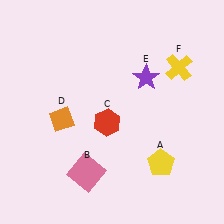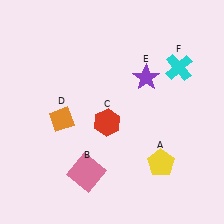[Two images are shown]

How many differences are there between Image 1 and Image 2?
There is 1 difference between the two images.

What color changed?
The cross (F) changed from yellow in Image 1 to cyan in Image 2.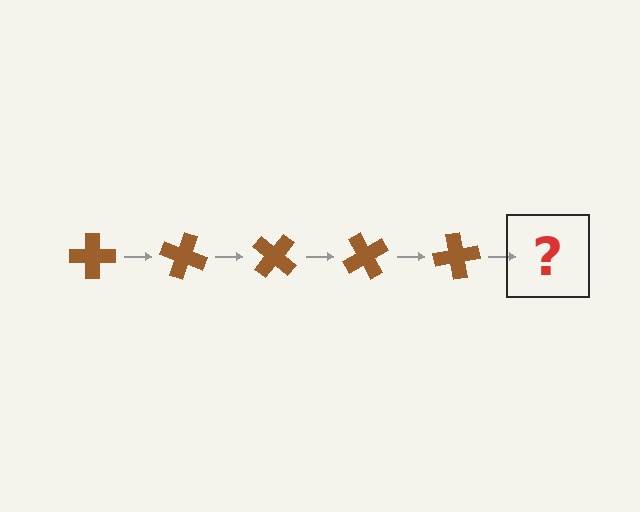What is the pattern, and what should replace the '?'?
The pattern is that the cross rotates 20 degrees each step. The '?' should be a brown cross rotated 100 degrees.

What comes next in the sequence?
The next element should be a brown cross rotated 100 degrees.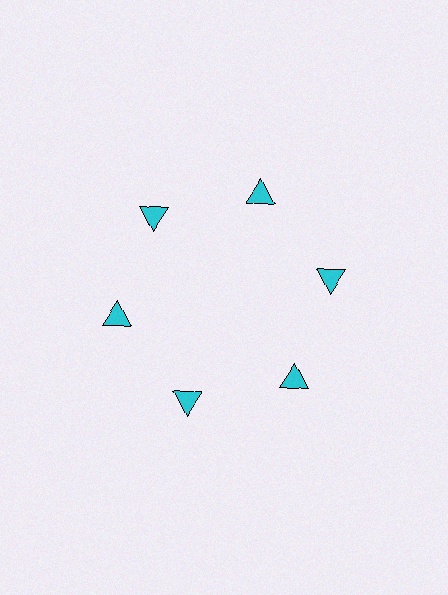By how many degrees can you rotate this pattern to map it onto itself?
The pattern maps onto itself every 60 degrees of rotation.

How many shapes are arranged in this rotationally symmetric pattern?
There are 6 shapes, arranged in 6 groups of 1.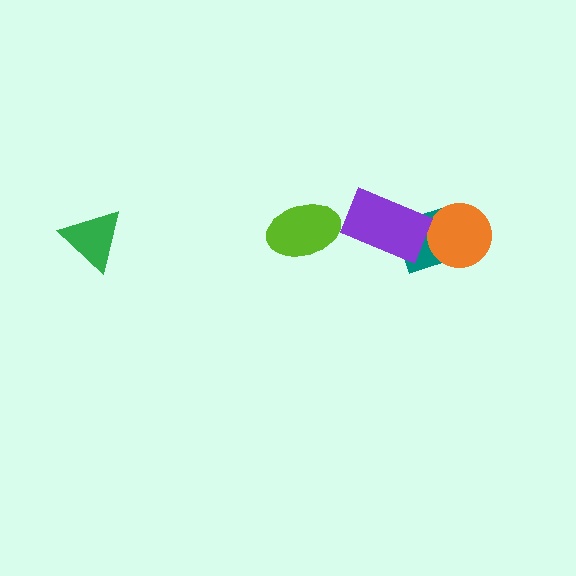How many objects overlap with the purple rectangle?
1 object overlaps with the purple rectangle.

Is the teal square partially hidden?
Yes, it is partially covered by another shape.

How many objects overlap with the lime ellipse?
0 objects overlap with the lime ellipse.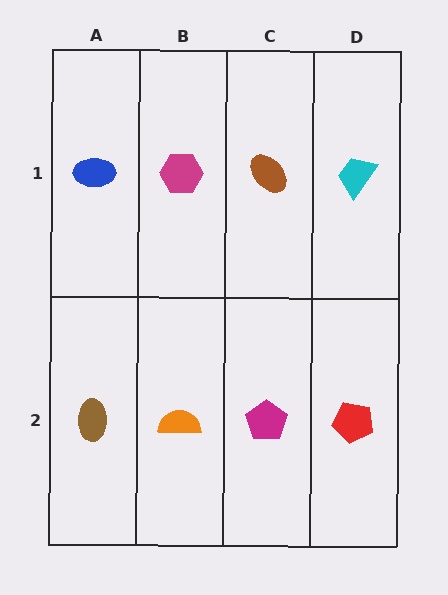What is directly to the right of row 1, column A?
A magenta hexagon.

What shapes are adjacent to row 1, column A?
A brown ellipse (row 2, column A), a magenta hexagon (row 1, column B).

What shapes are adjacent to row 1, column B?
An orange semicircle (row 2, column B), a blue ellipse (row 1, column A), a brown ellipse (row 1, column C).